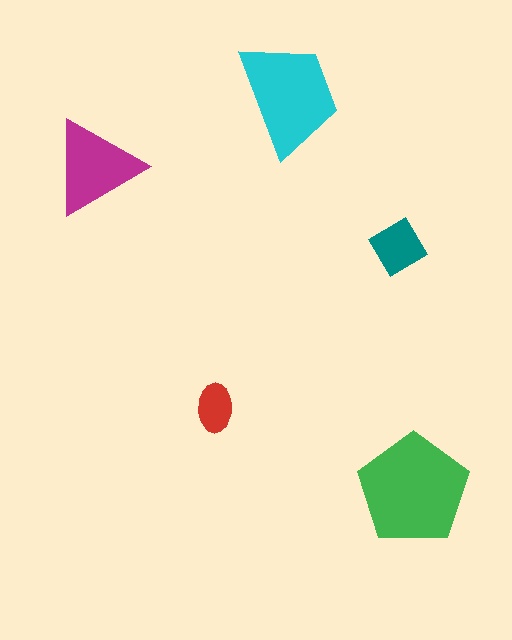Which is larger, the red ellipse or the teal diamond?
The teal diamond.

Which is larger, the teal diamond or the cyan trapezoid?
The cyan trapezoid.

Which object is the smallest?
The red ellipse.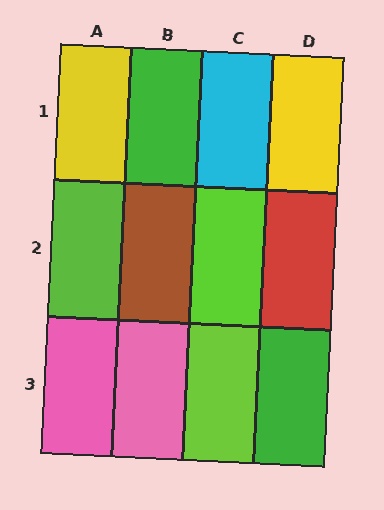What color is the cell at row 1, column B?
Green.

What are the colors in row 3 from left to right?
Pink, pink, lime, green.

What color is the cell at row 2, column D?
Red.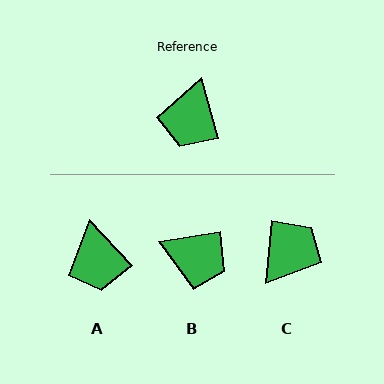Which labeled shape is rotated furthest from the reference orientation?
C, about 158 degrees away.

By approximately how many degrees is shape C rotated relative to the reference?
Approximately 158 degrees counter-clockwise.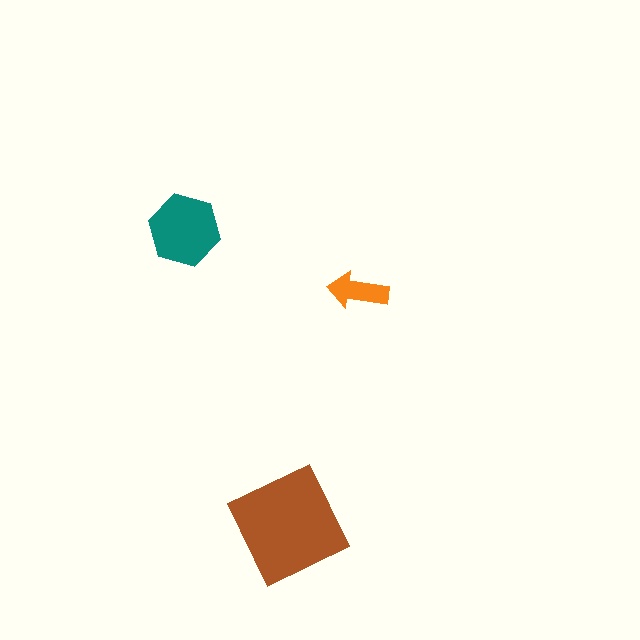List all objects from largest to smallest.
The brown square, the teal hexagon, the orange arrow.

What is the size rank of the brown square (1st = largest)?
1st.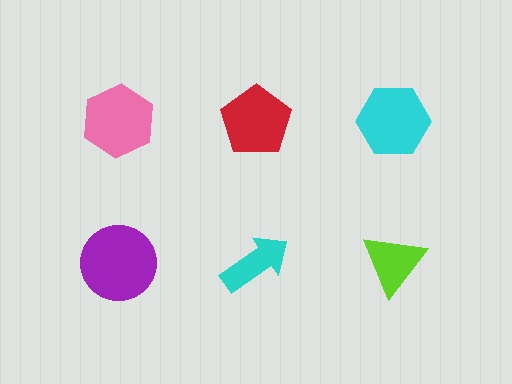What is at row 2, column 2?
A cyan arrow.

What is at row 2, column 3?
A lime triangle.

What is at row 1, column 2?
A red pentagon.